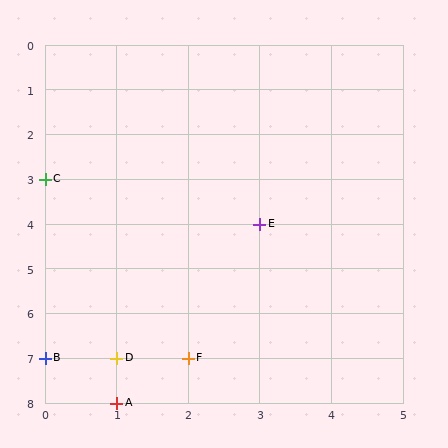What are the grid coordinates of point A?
Point A is at grid coordinates (1, 8).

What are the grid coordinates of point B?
Point B is at grid coordinates (0, 7).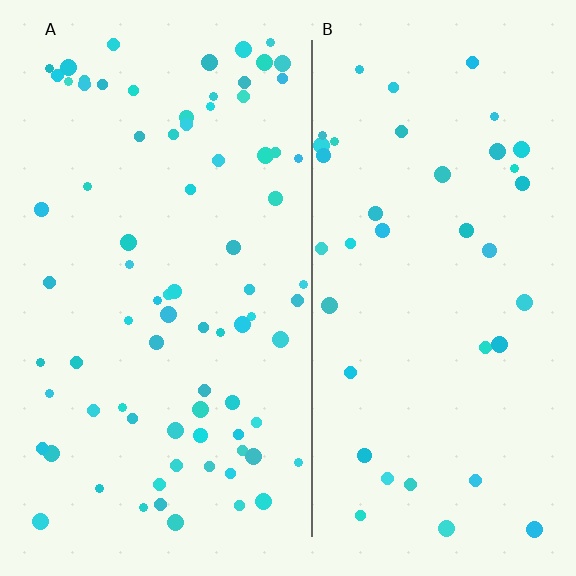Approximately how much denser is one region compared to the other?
Approximately 2.0× — region A over region B.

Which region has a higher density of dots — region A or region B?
A (the left).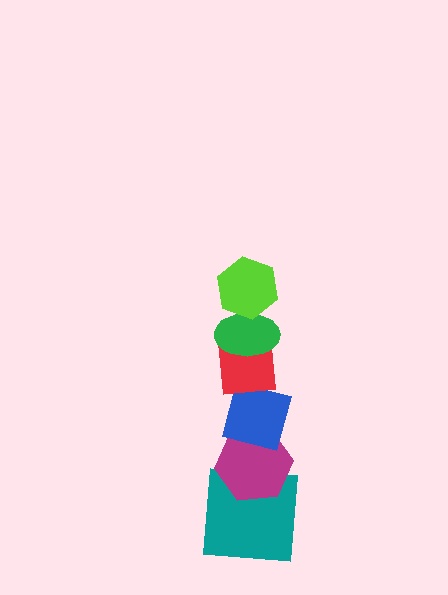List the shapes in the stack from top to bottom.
From top to bottom: the lime hexagon, the green ellipse, the red square, the blue square, the magenta hexagon, the teal square.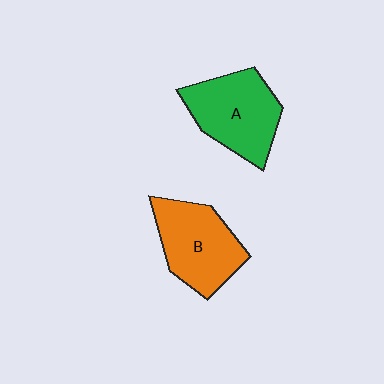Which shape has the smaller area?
Shape B (orange).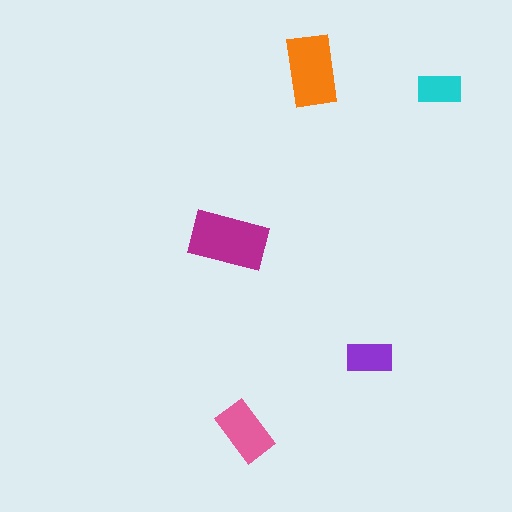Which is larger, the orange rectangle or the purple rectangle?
The orange one.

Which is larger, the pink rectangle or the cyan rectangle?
The pink one.